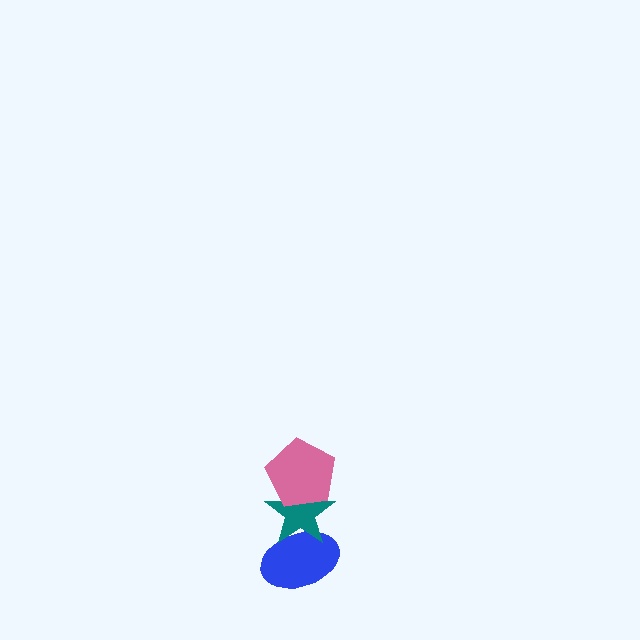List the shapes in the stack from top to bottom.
From top to bottom: the pink pentagon, the teal star, the blue ellipse.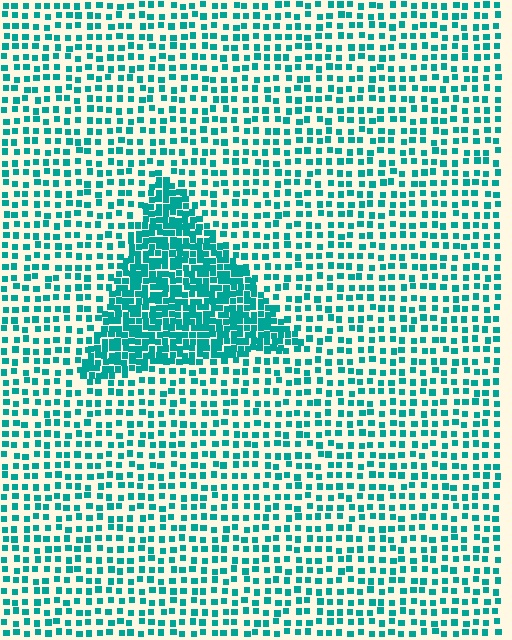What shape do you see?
I see a triangle.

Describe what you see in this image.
The image contains small teal elements arranged at two different densities. A triangle-shaped region is visible where the elements are more densely packed than the surrounding area.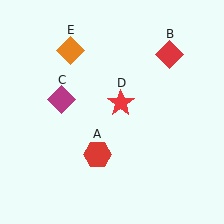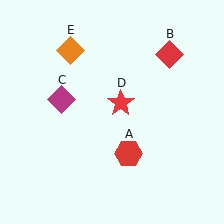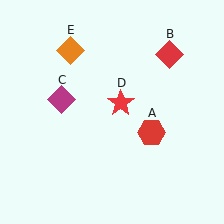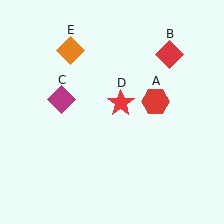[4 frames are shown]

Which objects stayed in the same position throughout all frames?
Red diamond (object B) and magenta diamond (object C) and red star (object D) and orange diamond (object E) remained stationary.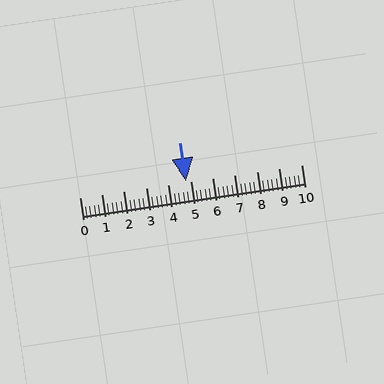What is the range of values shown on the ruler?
The ruler shows values from 0 to 10.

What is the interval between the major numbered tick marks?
The major tick marks are spaced 1 units apart.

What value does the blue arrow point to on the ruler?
The blue arrow points to approximately 4.8.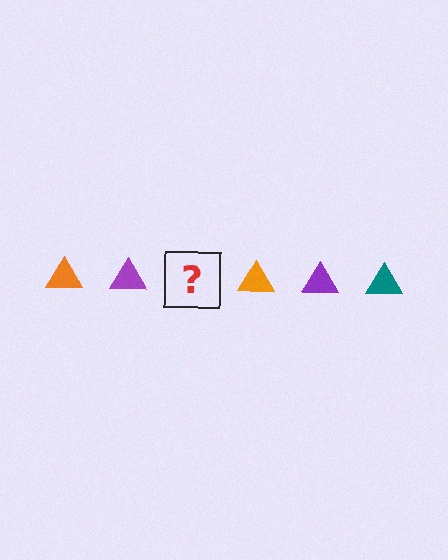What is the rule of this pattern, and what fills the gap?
The rule is that the pattern cycles through orange, purple, teal triangles. The gap should be filled with a teal triangle.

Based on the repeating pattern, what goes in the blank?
The blank should be a teal triangle.